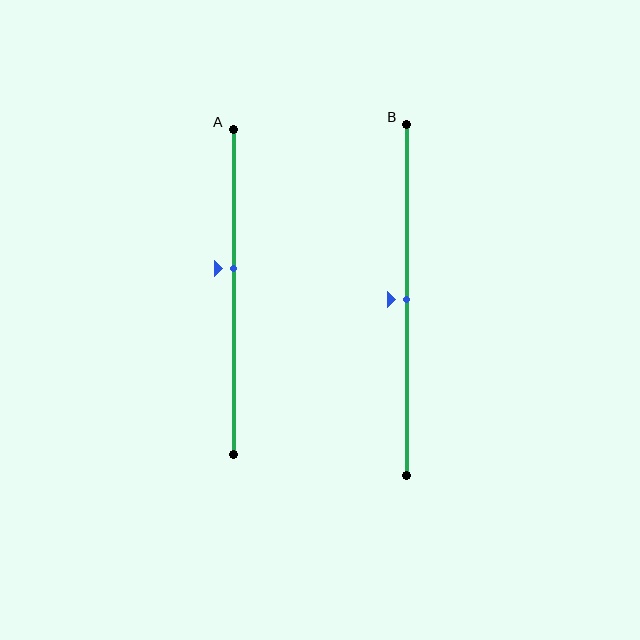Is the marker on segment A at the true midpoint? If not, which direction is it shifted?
No, the marker on segment A is shifted upward by about 7% of the segment length.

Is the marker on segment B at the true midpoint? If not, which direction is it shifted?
Yes, the marker on segment B is at the true midpoint.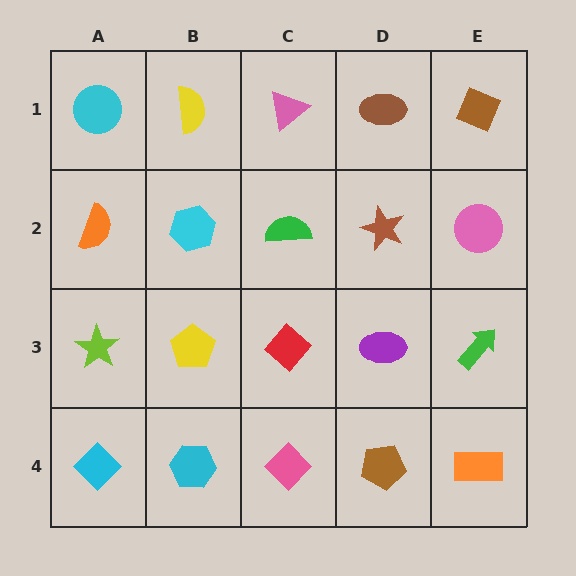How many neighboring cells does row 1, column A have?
2.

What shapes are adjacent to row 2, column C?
A pink triangle (row 1, column C), a red diamond (row 3, column C), a cyan hexagon (row 2, column B), a brown star (row 2, column D).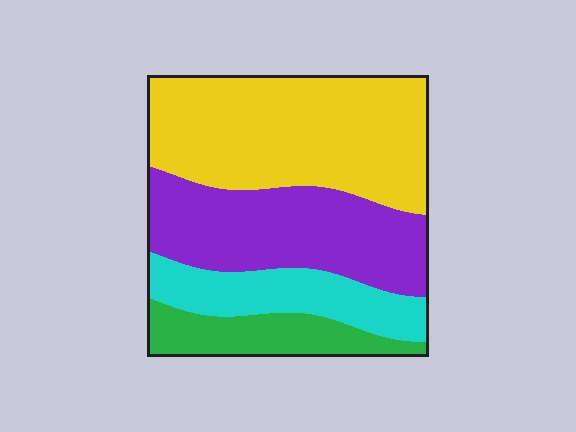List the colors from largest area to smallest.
From largest to smallest: yellow, purple, cyan, green.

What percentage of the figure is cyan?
Cyan takes up about one sixth (1/6) of the figure.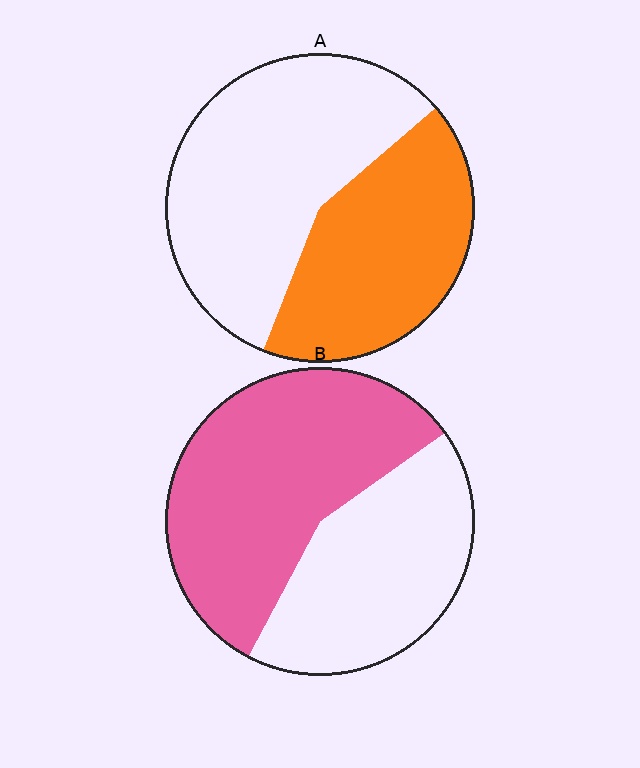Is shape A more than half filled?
No.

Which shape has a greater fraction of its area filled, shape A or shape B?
Shape B.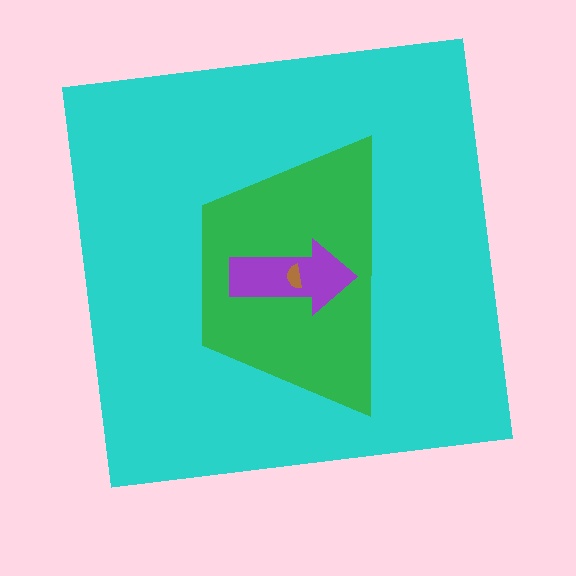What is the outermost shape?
The cyan square.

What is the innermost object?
The brown semicircle.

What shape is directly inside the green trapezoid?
The purple arrow.